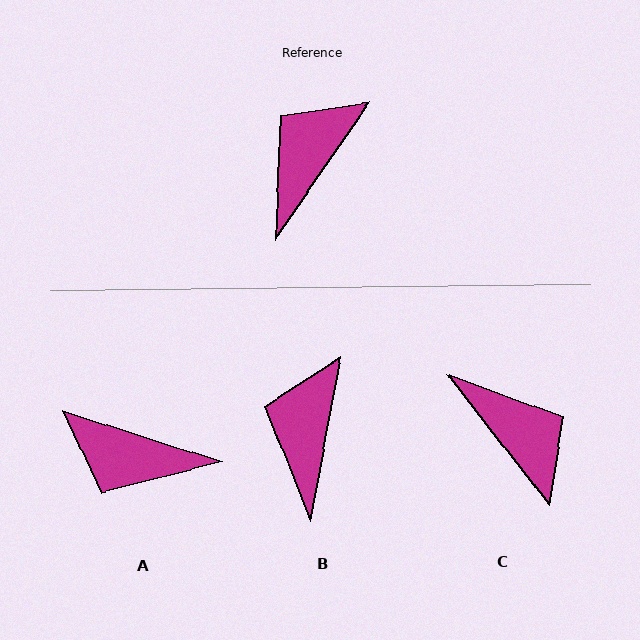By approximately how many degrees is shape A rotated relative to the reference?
Approximately 107 degrees counter-clockwise.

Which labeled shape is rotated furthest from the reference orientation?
C, about 108 degrees away.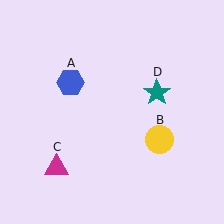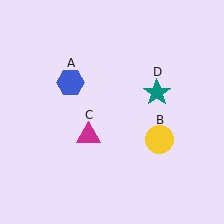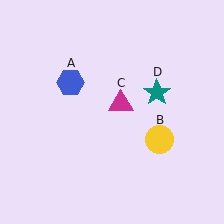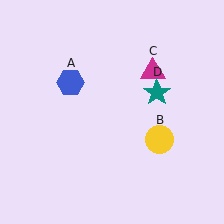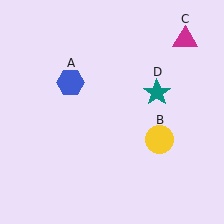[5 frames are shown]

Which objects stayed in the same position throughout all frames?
Blue hexagon (object A) and yellow circle (object B) and teal star (object D) remained stationary.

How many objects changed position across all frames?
1 object changed position: magenta triangle (object C).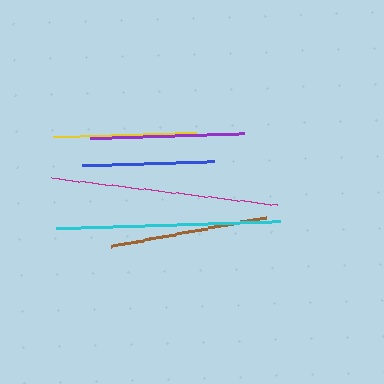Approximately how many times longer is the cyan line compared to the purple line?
The cyan line is approximately 1.5 times the length of the purple line.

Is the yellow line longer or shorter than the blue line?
The yellow line is longer than the blue line.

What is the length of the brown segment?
The brown segment is approximately 157 pixels long.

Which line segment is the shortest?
The blue line is the shortest at approximately 131 pixels.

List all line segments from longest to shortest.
From longest to shortest: magenta, cyan, brown, purple, yellow, blue.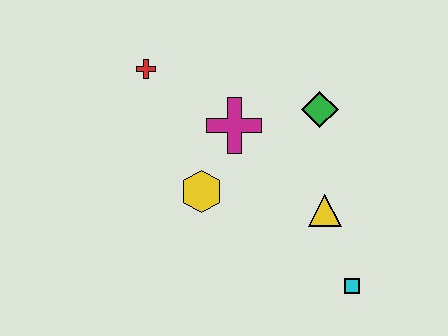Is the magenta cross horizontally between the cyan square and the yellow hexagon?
Yes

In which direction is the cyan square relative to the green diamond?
The cyan square is below the green diamond.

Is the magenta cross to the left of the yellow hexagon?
No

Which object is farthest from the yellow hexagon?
The cyan square is farthest from the yellow hexagon.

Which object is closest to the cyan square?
The yellow triangle is closest to the cyan square.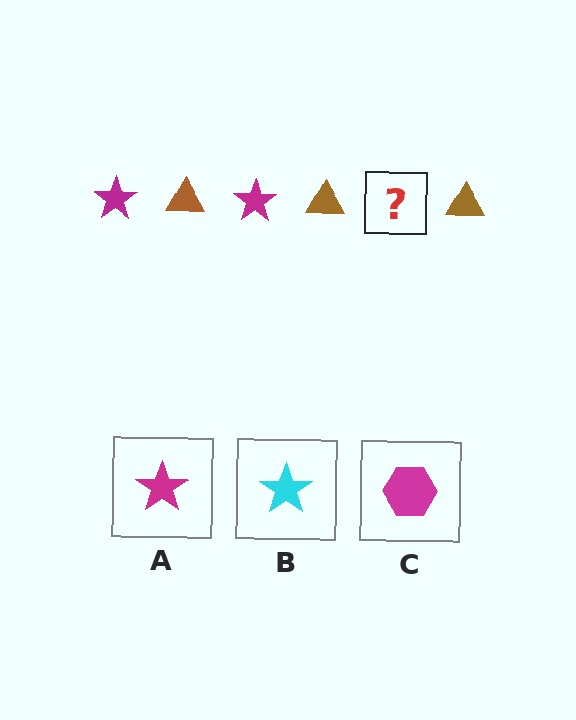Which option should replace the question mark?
Option A.